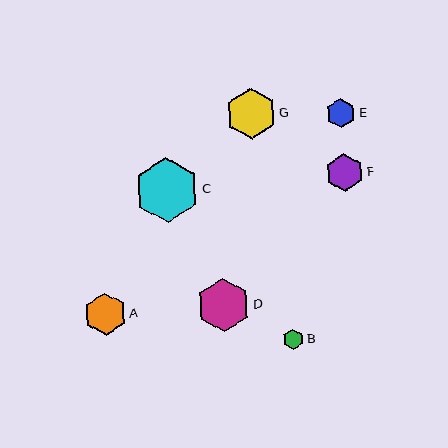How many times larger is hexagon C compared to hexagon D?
Hexagon C is approximately 1.2 times the size of hexagon D.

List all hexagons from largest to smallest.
From largest to smallest: C, D, G, A, F, E, B.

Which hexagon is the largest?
Hexagon C is the largest with a size of approximately 65 pixels.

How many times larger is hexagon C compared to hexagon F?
Hexagon C is approximately 1.7 times the size of hexagon F.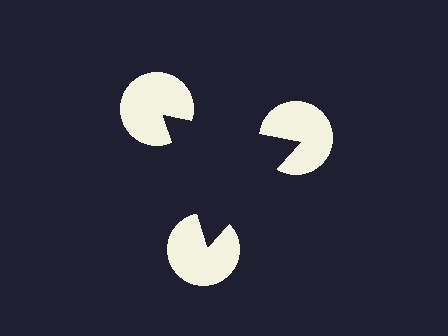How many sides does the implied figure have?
3 sides.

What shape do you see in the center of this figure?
An illusory triangle — its edges are inferred from the aligned wedge cuts in the pac-man discs, not physically drawn.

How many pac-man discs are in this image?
There are 3 — one at each vertex of the illusory triangle.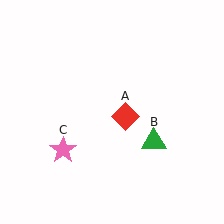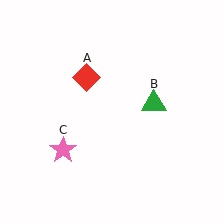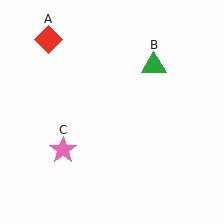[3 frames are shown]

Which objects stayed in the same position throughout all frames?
Pink star (object C) remained stationary.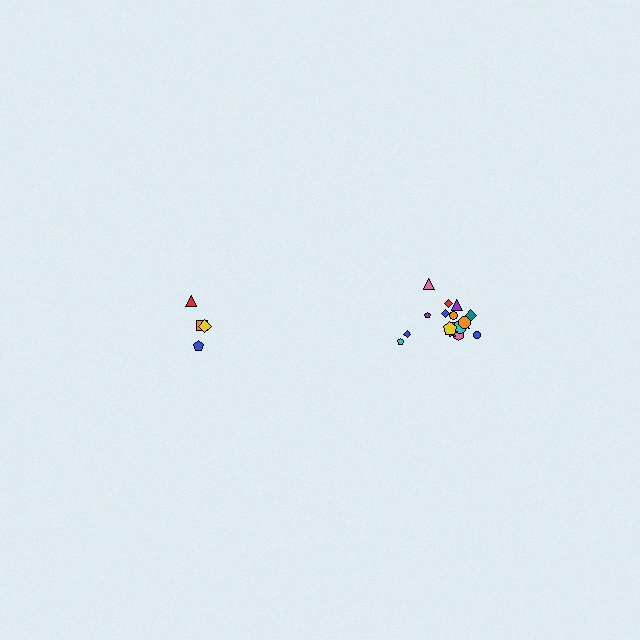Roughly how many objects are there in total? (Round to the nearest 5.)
Roughly 20 objects in total.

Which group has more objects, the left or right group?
The right group.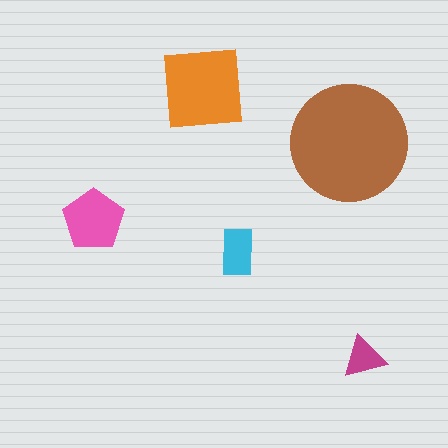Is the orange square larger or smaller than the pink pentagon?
Larger.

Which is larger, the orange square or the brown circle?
The brown circle.